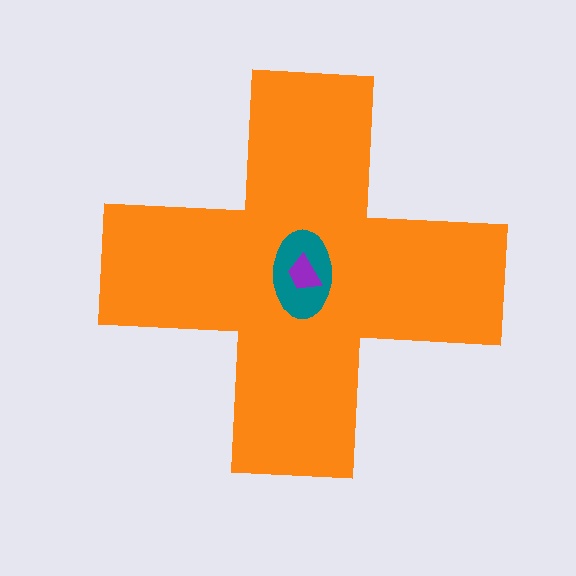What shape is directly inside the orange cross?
The teal ellipse.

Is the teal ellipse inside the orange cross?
Yes.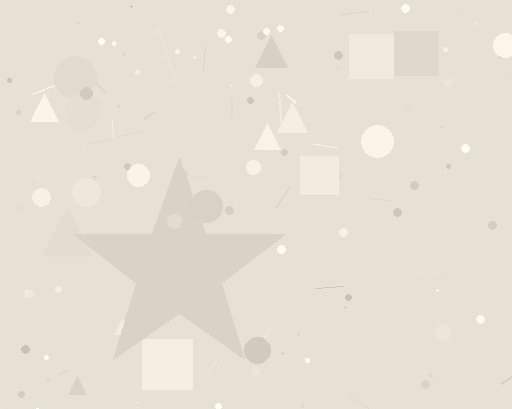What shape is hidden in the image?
A star is hidden in the image.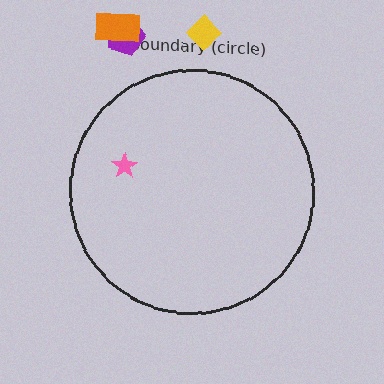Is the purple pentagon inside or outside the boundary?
Outside.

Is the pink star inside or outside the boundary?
Inside.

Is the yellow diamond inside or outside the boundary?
Outside.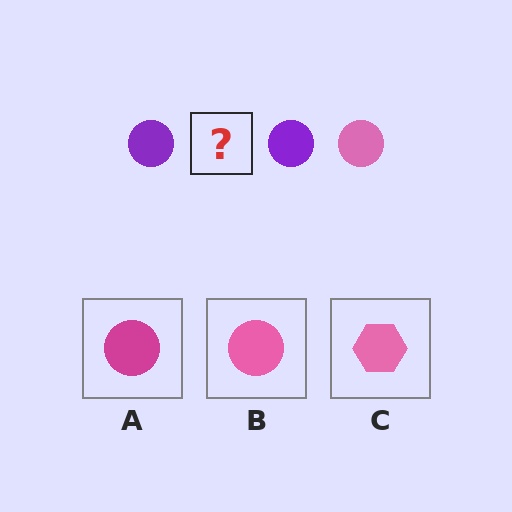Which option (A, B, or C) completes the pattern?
B.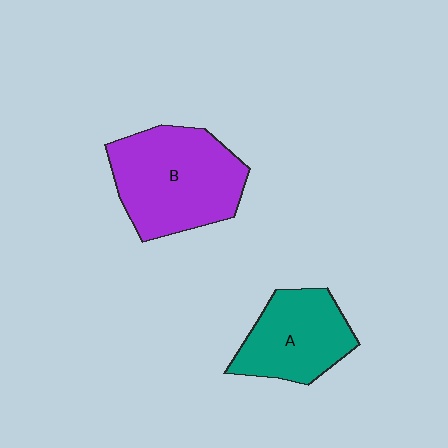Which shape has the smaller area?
Shape A (teal).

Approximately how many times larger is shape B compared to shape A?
Approximately 1.4 times.